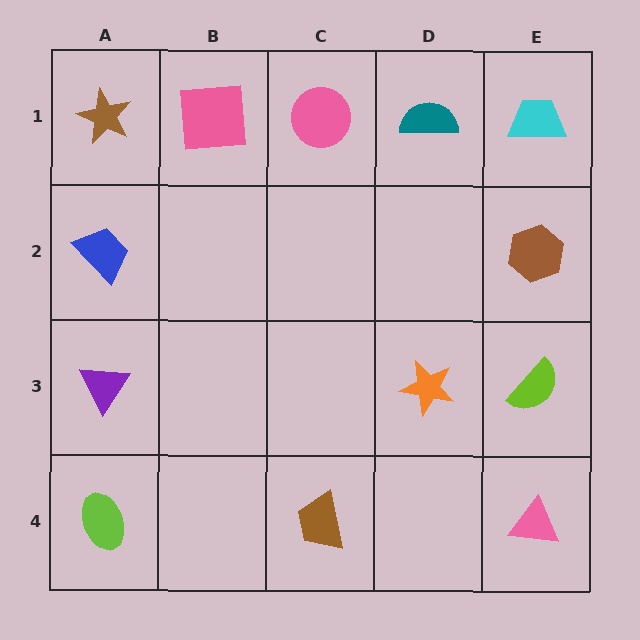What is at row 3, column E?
A lime semicircle.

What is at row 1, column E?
A cyan trapezoid.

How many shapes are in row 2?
2 shapes.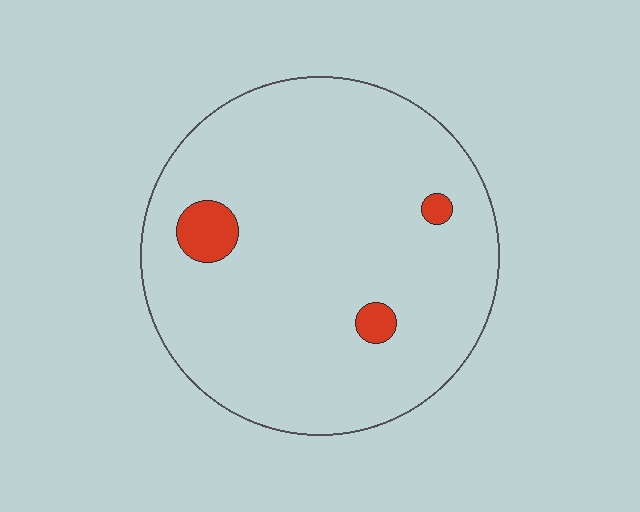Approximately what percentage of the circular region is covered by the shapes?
Approximately 5%.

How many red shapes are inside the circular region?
3.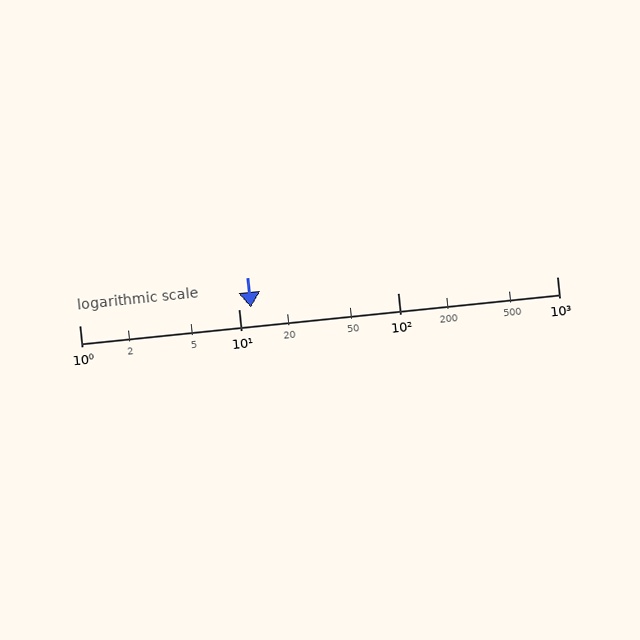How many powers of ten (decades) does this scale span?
The scale spans 3 decades, from 1 to 1000.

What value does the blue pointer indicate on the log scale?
The pointer indicates approximately 12.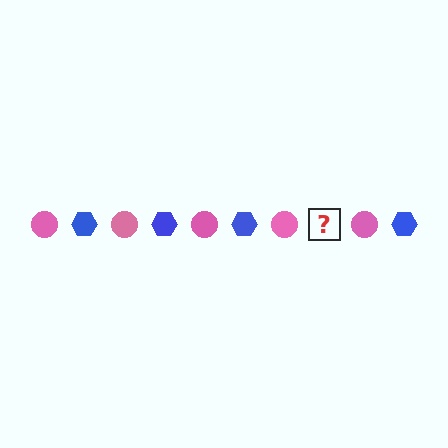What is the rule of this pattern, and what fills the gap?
The rule is that the pattern alternates between pink circle and blue hexagon. The gap should be filled with a blue hexagon.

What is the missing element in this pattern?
The missing element is a blue hexagon.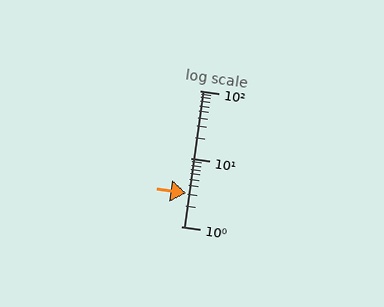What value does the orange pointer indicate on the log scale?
The pointer indicates approximately 3.1.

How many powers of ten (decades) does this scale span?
The scale spans 2 decades, from 1 to 100.